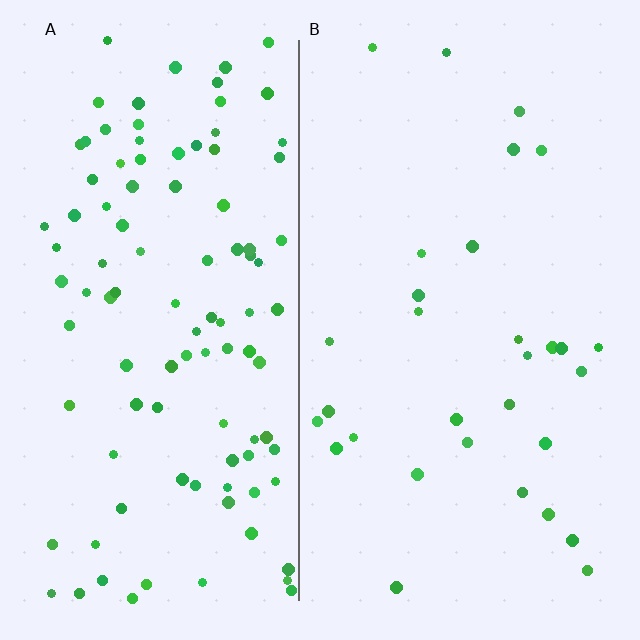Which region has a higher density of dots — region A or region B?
A (the left).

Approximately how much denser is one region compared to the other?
Approximately 3.4× — region A over region B.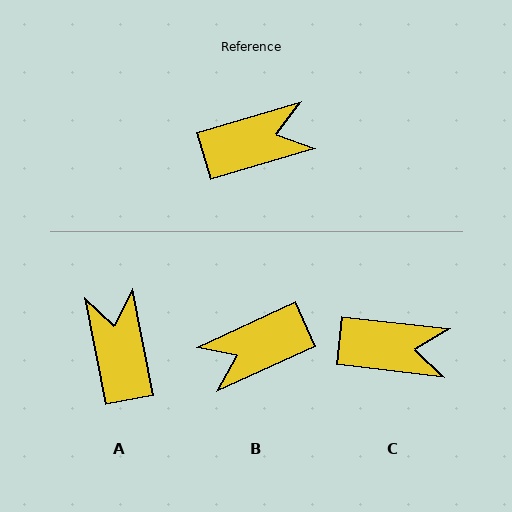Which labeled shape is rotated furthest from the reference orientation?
B, about 172 degrees away.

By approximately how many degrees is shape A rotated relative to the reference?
Approximately 85 degrees counter-clockwise.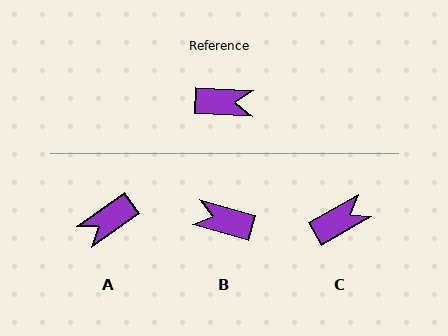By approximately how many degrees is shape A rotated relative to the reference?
Approximately 142 degrees clockwise.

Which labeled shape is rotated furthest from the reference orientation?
B, about 167 degrees away.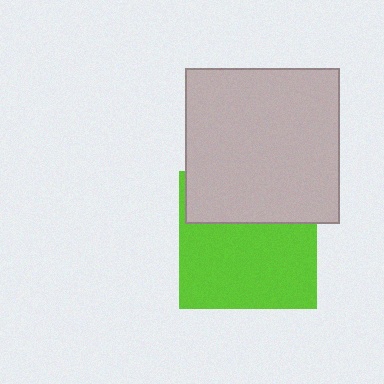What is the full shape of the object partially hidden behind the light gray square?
The partially hidden object is a lime square.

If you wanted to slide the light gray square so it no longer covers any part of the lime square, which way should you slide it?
Slide it up — that is the most direct way to separate the two shapes.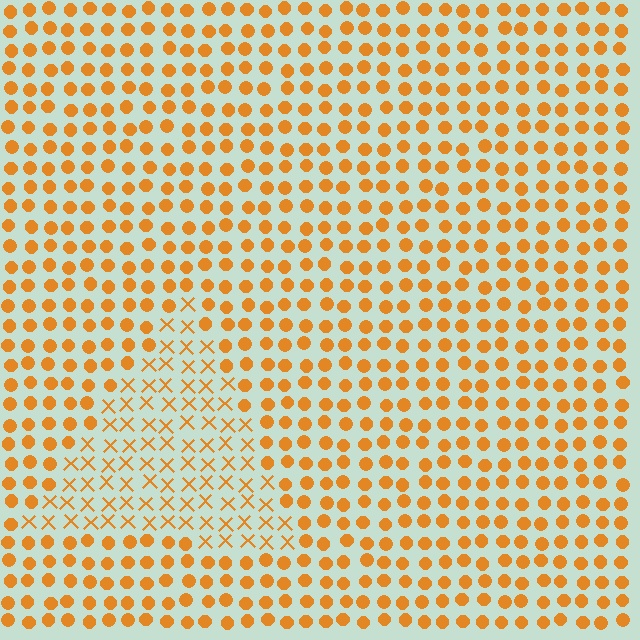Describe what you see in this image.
The image is filled with small orange elements arranged in a uniform grid. A triangle-shaped region contains X marks, while the surrounding area contains circles. The boundary is defined purely by the change in element shape.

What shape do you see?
I see a triangle.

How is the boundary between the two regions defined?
The boundary is defined by a change in element shape: X marks inside vs. circles outside. All elements share the same color and spacing.